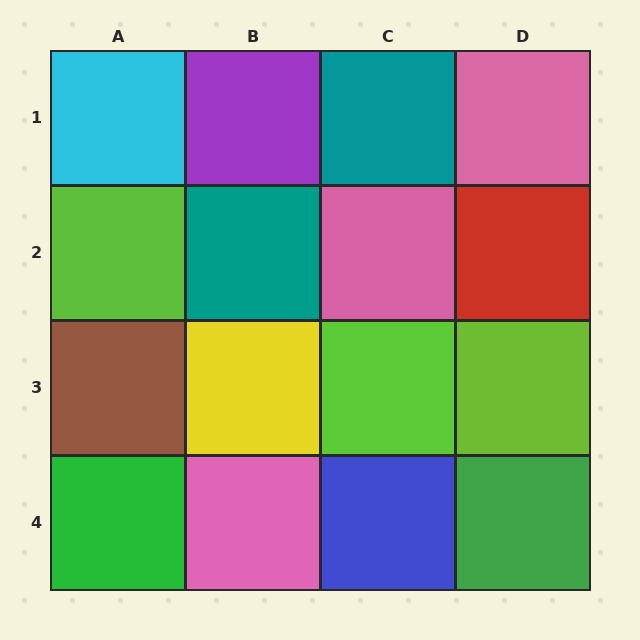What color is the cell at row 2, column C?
Pink.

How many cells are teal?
2 cells are teal.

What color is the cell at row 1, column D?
Pink.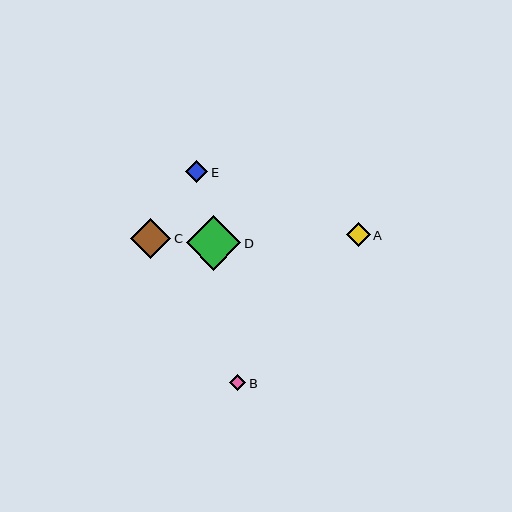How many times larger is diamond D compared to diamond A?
Diamond D is approximately 2.3 times the size of diamond A.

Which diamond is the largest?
Diamond D is the largest with a size of approximately 55 pixels.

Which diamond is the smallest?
Diamond B is the smallest with a size of approximately 16 pixels.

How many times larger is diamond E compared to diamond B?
Diamond E is approximately 1.3 times the size of diamond B.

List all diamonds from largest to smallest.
From largest to smallest: D, C, A, E, B.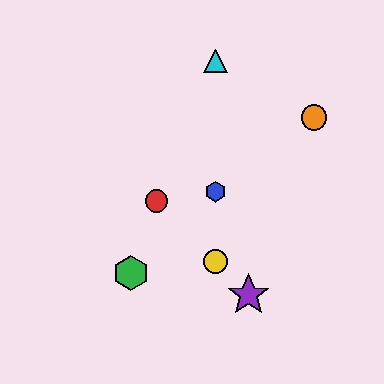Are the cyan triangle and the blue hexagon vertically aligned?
Yes, both are at x≈215.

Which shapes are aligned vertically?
The blue hexagon, the yellow circle, the cyan triangle are aligned vertically.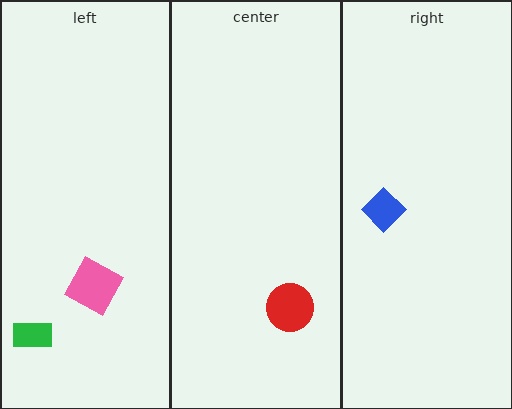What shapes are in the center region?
The red circle.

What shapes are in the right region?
The blue diamond.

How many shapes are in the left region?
2.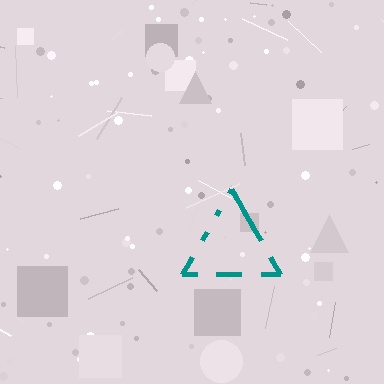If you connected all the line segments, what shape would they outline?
They would outline a triangle.